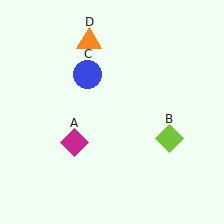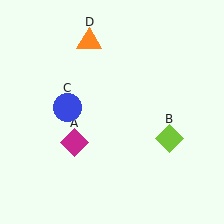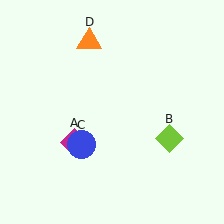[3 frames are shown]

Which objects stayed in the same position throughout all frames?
Magenta diamond (object A) and lime diamond (object B) and orange triangle (object D) remained stationary.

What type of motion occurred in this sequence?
The blue circle (object C) rotated counterclockwise around the center of the scene.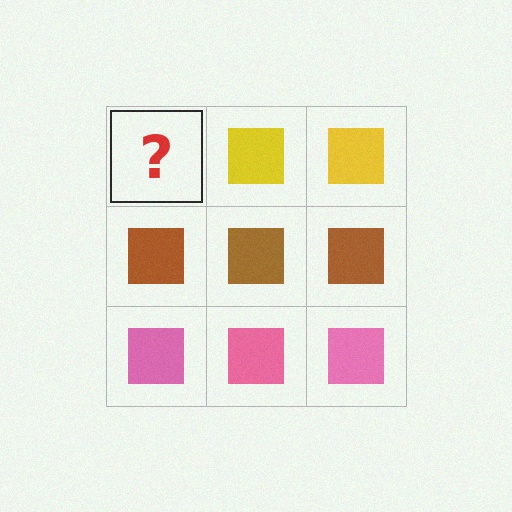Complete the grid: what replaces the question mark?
The question mark should be replaced with a yellow square.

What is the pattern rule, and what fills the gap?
The rule is that each row has a consistent color. The gap should be filled with a yellow square.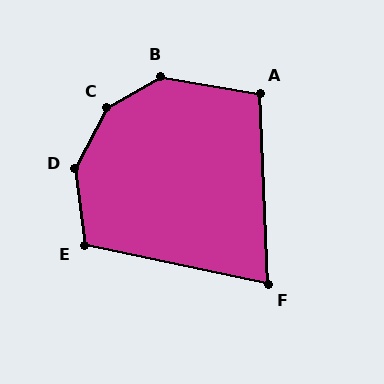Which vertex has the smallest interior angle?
F, at approximately 76 degrees.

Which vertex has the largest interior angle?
C, at approximately 148 degrees.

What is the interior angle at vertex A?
Approximately 102 degrees (obtuse).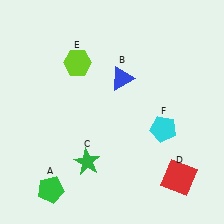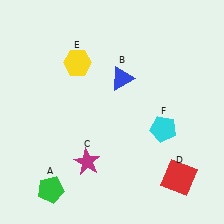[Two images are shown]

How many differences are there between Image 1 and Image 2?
There are 2 differences between the two images.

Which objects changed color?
C changed from green to magenta. E changed from lime to yellow.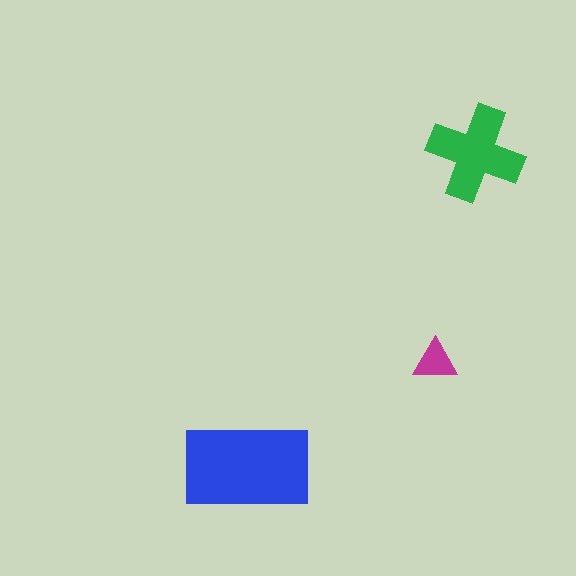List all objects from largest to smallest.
The blue rectangle, the green cross, the magenta triangle.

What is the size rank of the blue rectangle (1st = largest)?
1st.